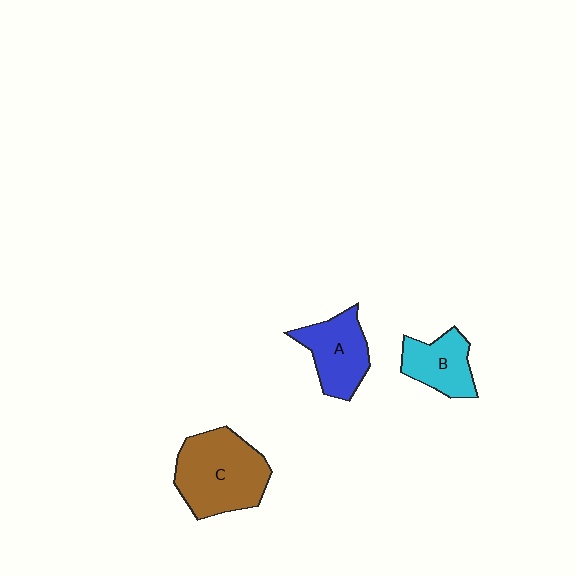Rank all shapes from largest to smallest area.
From largest to smallest: C (brown), A (blue), B (cyan).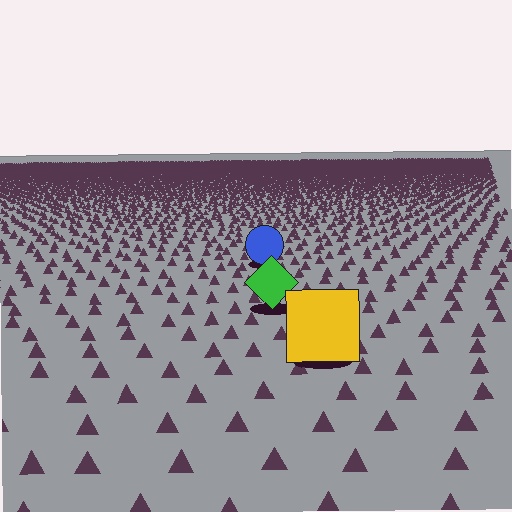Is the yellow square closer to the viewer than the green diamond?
Yes. The yellow square is closer — you can tell from the texture gradient: the ground texture is coarser near it.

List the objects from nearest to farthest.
From nearest to farthest: the yellow square, the green diamond, the blue circle.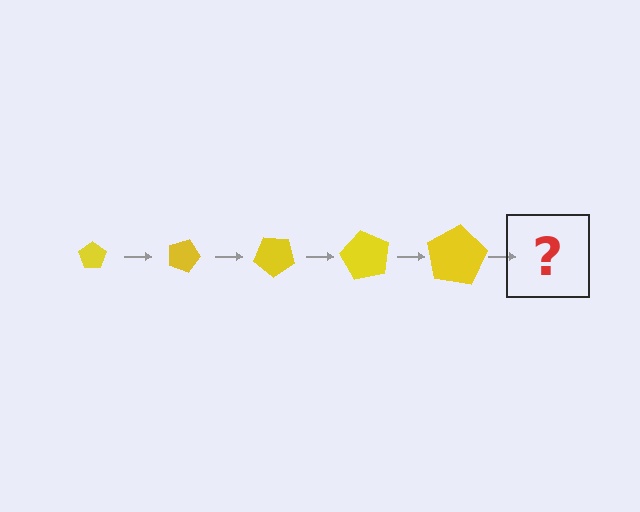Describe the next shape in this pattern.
It should be a pentagon, larger than the previous one and rotated 100 degrees from the start.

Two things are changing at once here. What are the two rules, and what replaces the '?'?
The two rules are that the pentagon grows larger each step and it rotates 20 degrees each step. The '?' should be a pentagon, larger than the previous one and rotated 100 degrees from the start.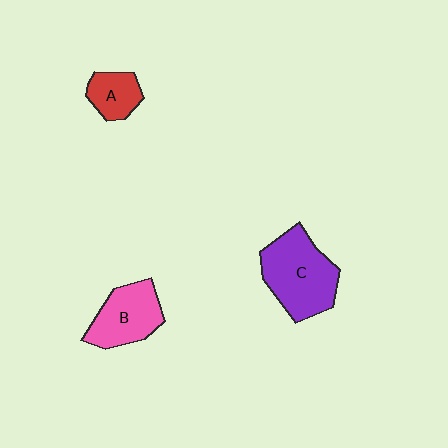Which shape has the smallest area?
Shape A (red).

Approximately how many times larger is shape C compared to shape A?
Approximately 2.3 times.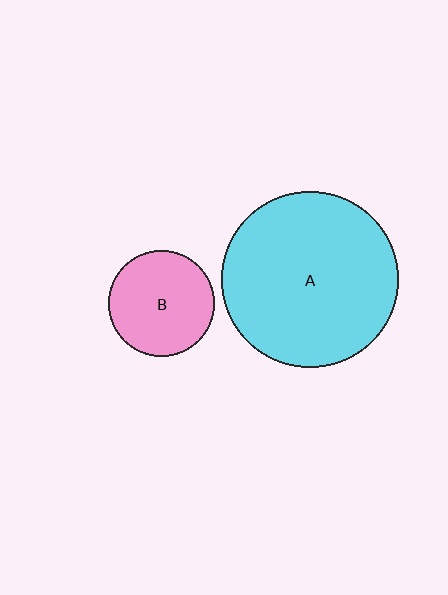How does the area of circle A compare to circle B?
Approximately 2.8 times.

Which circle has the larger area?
Circle A (cyan).